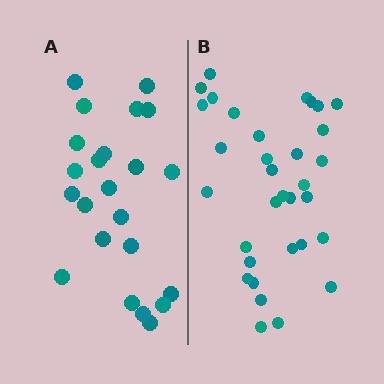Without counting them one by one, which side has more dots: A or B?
Region B (the right region) has more dots.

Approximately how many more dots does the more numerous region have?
Region B has roughly 10 or so more dots than region A.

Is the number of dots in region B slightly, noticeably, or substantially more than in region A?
Region B has noticeably more, but not dramatically so. The ratio is roughly 1.4 to 1.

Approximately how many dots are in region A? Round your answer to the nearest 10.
About 20 dots. (The exact count is 23, which rounds to 20.)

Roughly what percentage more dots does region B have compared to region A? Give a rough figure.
About 45% more.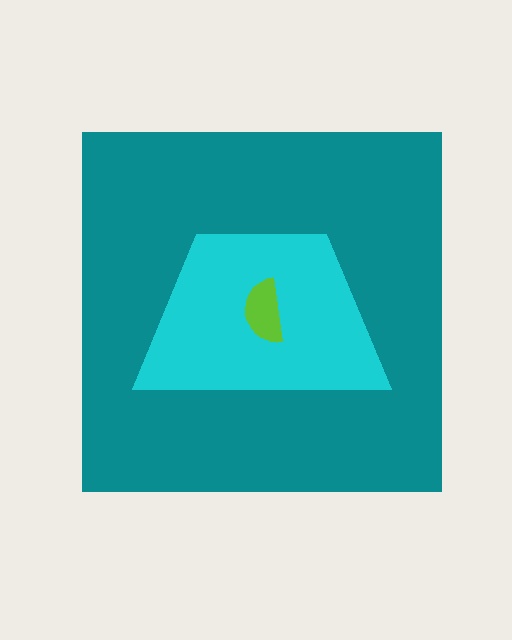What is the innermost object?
The lime semicircle.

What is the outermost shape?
The teal square.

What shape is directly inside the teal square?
The cyan trapezoid.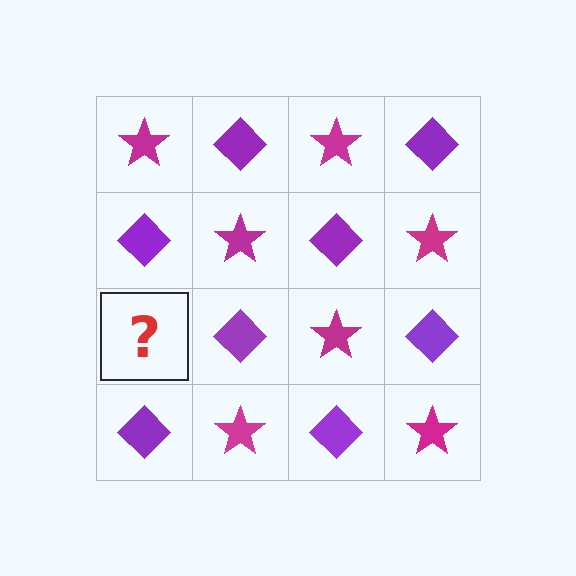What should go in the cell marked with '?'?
The missing cell should contain a magenta star.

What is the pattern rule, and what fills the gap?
The rule is that it alternates magenta star and purple diamond in a checkerboard pattern. The gap should be filled with a magenta star.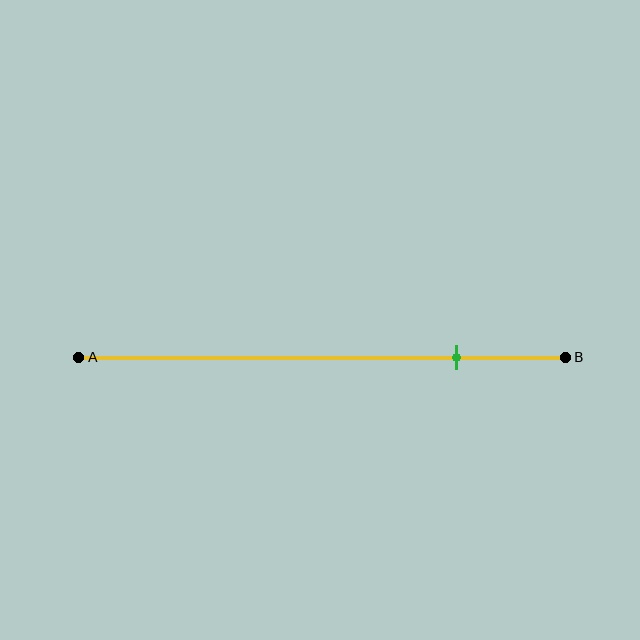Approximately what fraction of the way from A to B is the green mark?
The green mark is approximately 80% of the way from A to B.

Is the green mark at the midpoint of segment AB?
No, the mark is at about 80% from A, not at the 50% midpoint.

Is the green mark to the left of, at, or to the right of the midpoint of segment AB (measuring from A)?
The green mark is to the right of the midpoint of segment AB.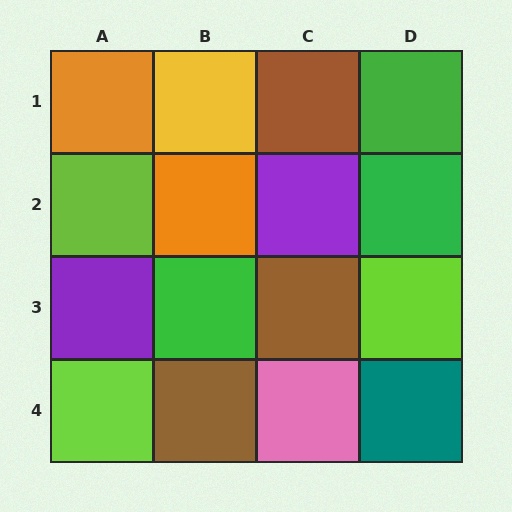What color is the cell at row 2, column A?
Lime.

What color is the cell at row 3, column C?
Brown.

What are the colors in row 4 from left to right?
Lime, brown, pink, teal.